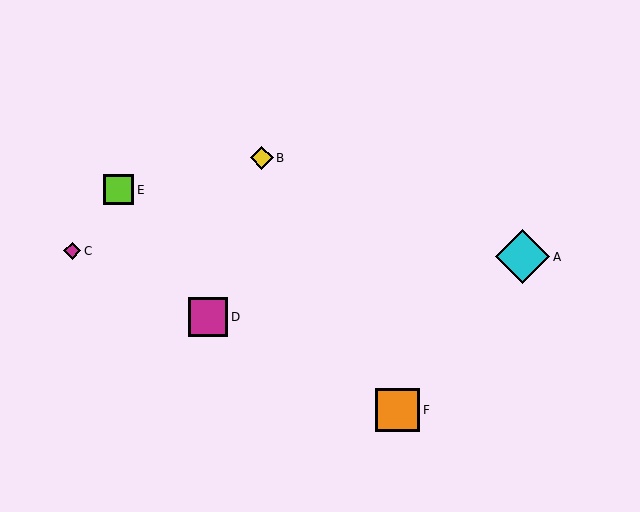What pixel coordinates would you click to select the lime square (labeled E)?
Click at (119, 190) to select the lime square E.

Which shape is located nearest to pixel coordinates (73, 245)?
The magenta diamond (labeled C) at (72, 251) is nearest to that location.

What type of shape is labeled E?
Shape E is a lime square.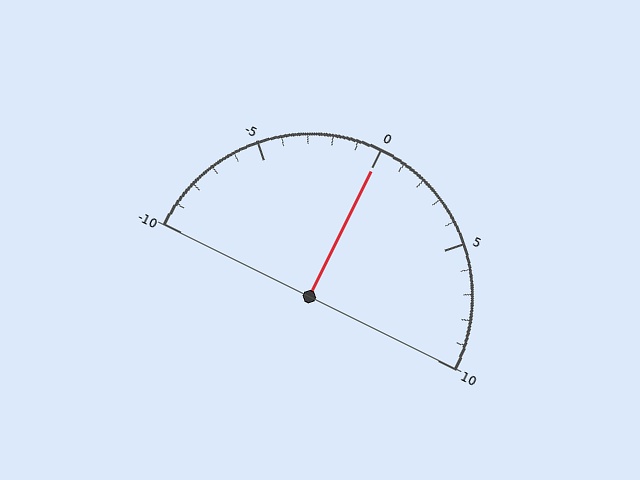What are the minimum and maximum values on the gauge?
The gauge ranges from -10 to 10.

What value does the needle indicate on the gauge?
The needle indicates approximately 0.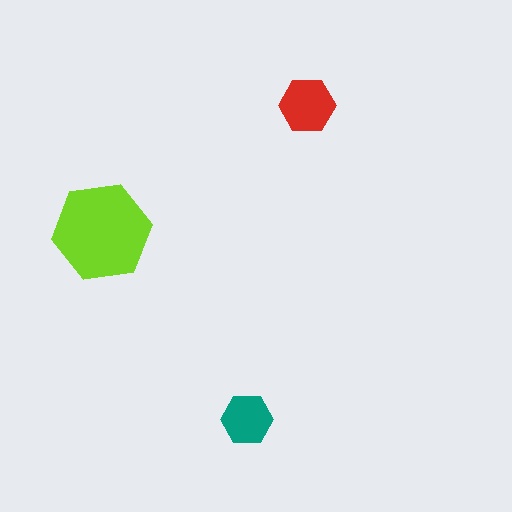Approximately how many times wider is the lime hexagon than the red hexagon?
About 2 times wider.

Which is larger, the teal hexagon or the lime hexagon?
The lime one.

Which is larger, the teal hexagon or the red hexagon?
The red one.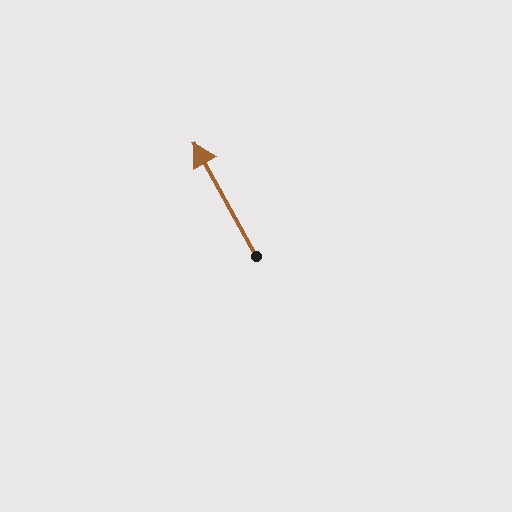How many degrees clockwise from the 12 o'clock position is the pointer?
Approximately 331 degrees.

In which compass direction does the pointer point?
Northwest.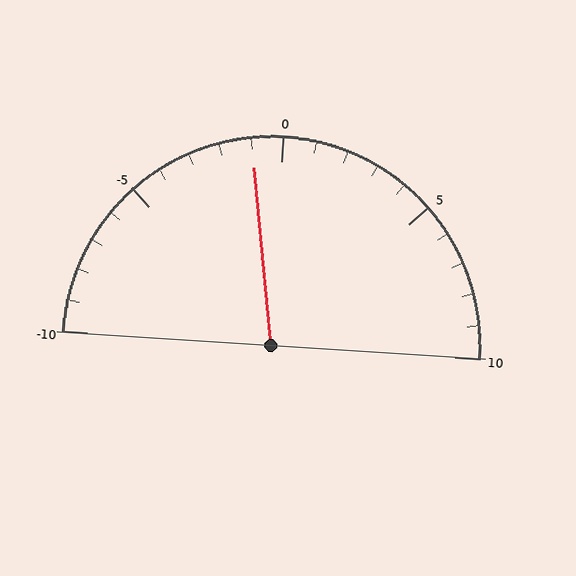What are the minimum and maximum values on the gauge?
The gauge ranges from -10 to 10.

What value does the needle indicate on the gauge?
The needle indicates approximately -1.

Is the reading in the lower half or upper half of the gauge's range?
The reading is in the lower half of the range (-10 to 10).